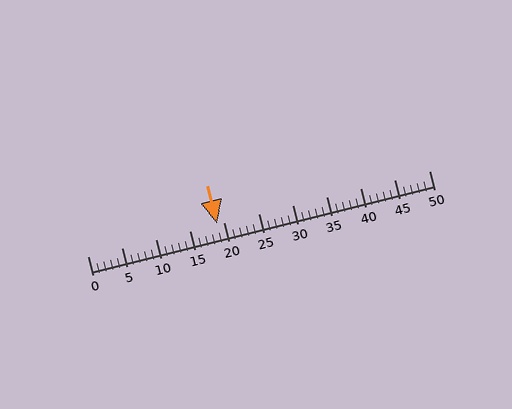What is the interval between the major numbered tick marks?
The major tick marks are spaced 5 units apart.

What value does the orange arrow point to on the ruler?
The orange arrow points to approximately 19.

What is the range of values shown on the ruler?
The ruler shows values from 0 to 50.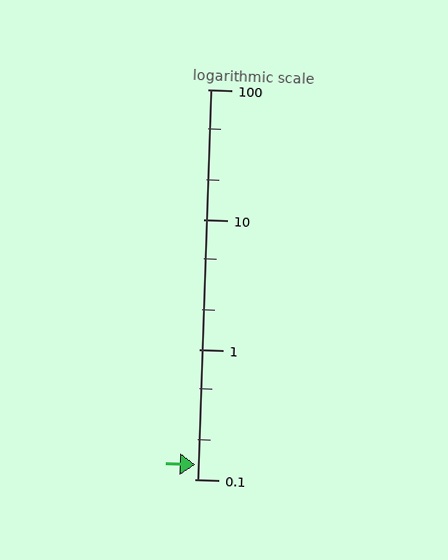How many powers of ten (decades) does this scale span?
The scale spans 3 decades, from 0.1 to 100.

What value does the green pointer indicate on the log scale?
The pointer indicates approximately 0.13.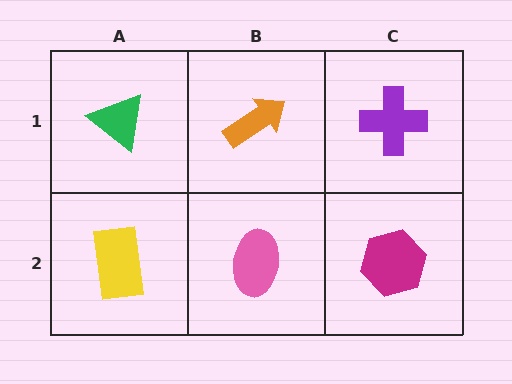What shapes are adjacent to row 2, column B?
An orange arrow (row 1, column B), a yellow rectangle (row 2, column A), a magenta hexagon (row 2, column C).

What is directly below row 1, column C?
A magenta hexagon.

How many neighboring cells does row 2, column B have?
3.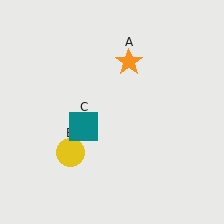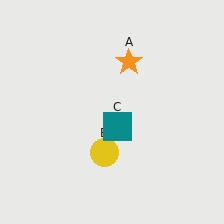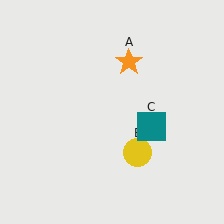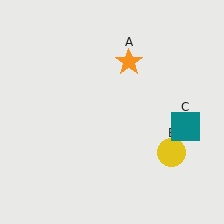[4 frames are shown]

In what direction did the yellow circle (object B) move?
The yellow circle (object B) moved right.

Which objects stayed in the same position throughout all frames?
Orange star (object A) remained stationary.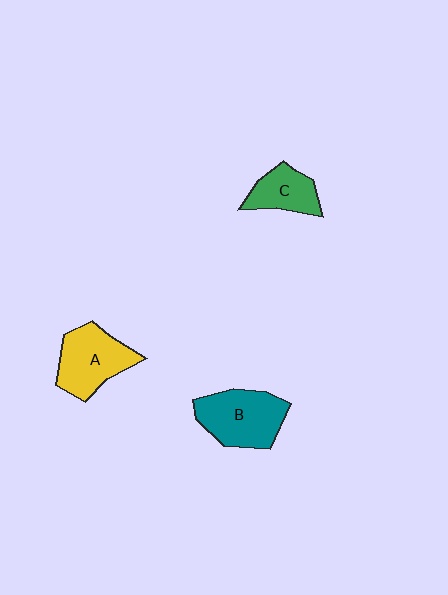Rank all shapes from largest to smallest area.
From largest to smallest: B (teal), A (yellow), C (green).